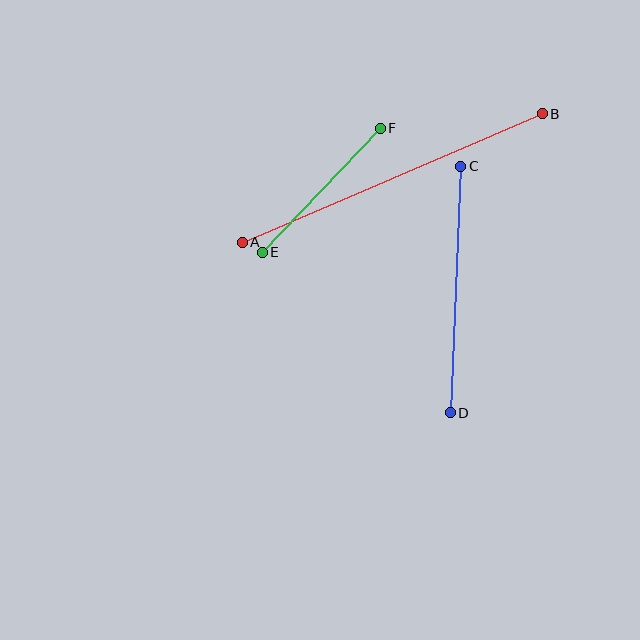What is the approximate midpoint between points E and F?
The midpoint is at approximately (321, 190) pixels.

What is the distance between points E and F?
The distance is approximately 171 pixels.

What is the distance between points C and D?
The distance is approximately 247 pixels.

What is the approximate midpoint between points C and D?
The midpoint is at approximately (455, 290) pixels.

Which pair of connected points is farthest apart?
Points A and B are farthest apart.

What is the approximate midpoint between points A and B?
The midpoint is at approximately (392, 178) pixels.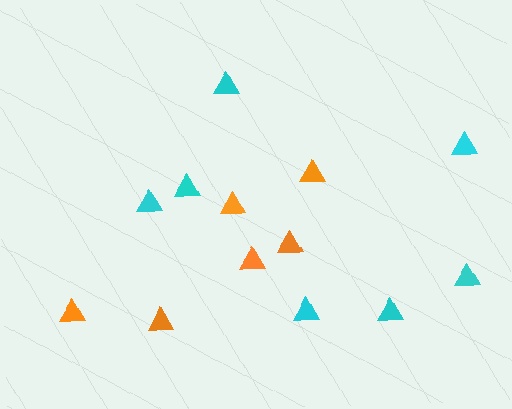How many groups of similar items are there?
There are 2 groups: one group of orange triangles (6) and one group of cyan triangles (7).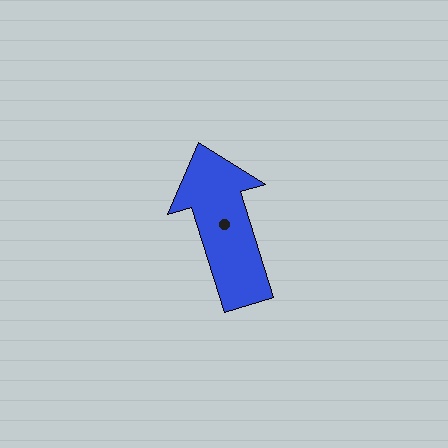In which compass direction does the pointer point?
North.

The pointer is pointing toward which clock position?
Roughly 11 o'clock.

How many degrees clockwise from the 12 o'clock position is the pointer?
Approximately 343 degrees.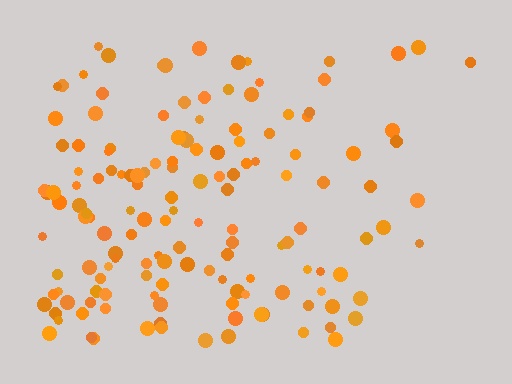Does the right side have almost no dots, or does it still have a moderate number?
Still a moderate number, just noticeably fewer than the left.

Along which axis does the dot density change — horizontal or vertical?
Horizontal.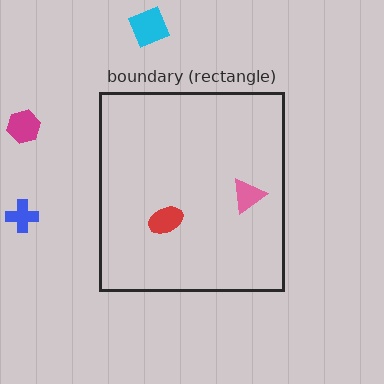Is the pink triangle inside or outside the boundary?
Inside.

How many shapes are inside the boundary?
2 inside, 3 outside.